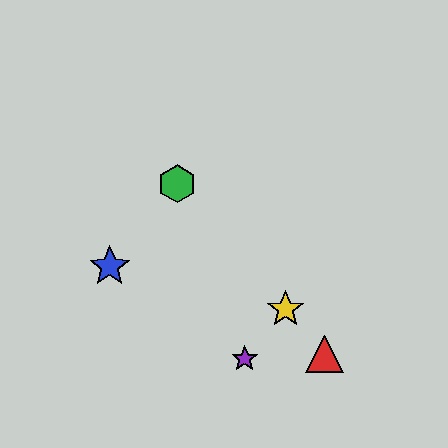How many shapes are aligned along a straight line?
3 shapes (the red triangle, the green hexagon, the yellow star) are aligned along a straight line.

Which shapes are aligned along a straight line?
The red triangle, the green hexagon, the yellow star are aligned along a straight line.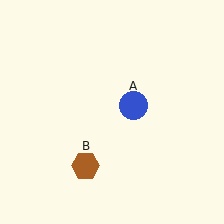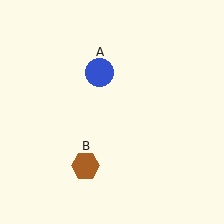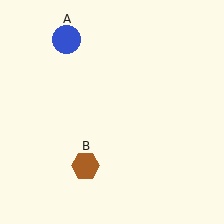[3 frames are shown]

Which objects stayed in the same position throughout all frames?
Brown hexagon (object B) remained stationary.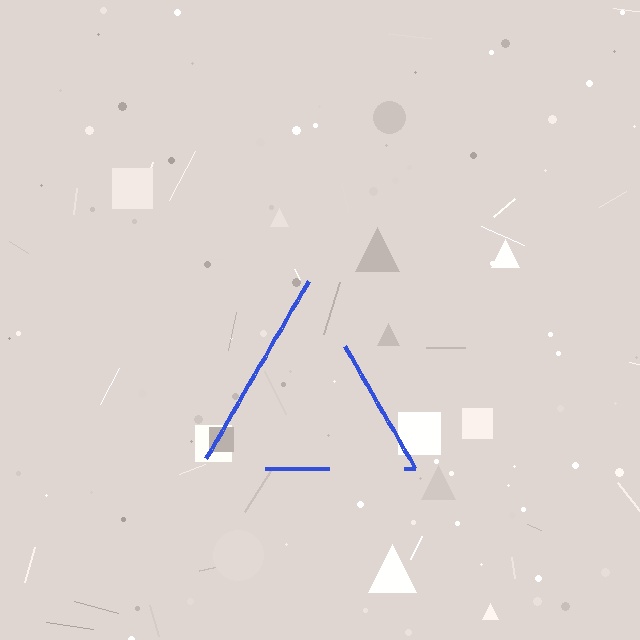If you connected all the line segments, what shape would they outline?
They would outline a triangle.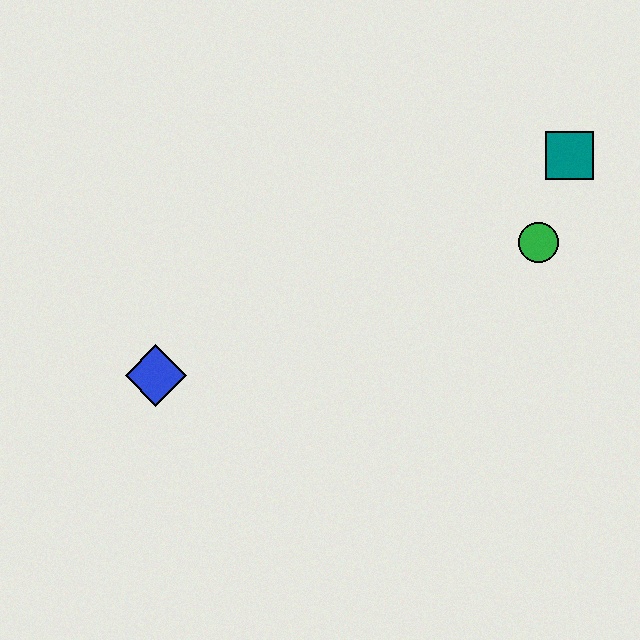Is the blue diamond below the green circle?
Yes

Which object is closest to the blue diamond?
The green circle is closest to the blue diamond.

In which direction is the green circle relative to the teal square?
The green circle is below the teal square.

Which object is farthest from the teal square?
The blue diamond is farthest from the teal square.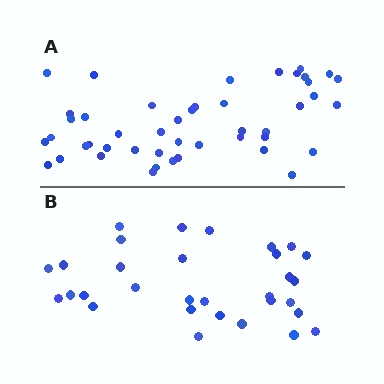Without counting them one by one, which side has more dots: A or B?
Region A (the top region) has more dots.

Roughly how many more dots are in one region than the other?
Region A has approximately 15 more dots than region B.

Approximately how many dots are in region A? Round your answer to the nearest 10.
About 50 dots. (The exact count is 46, which rounds to 50.)